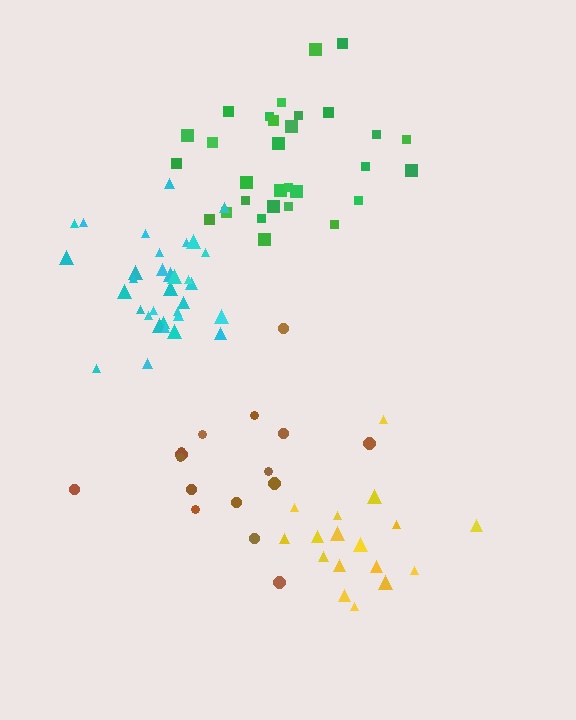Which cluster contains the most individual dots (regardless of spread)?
Cyan (33).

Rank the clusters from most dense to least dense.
cyan, green, yellow, brown.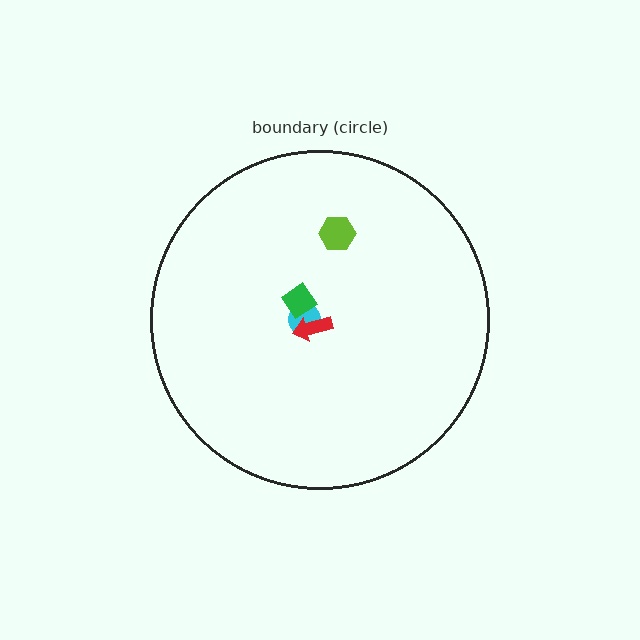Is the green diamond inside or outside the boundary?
Inside.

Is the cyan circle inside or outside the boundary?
Inside.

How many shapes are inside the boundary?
4 inside, 0 outside.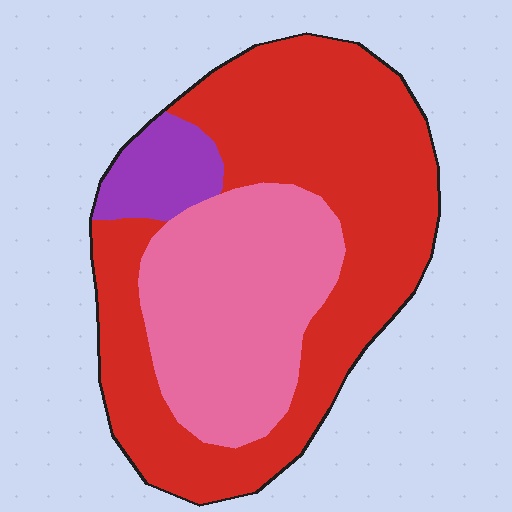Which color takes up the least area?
Purple, at roughly 10%.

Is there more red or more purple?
Red.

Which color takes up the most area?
Red, at roughly 60%.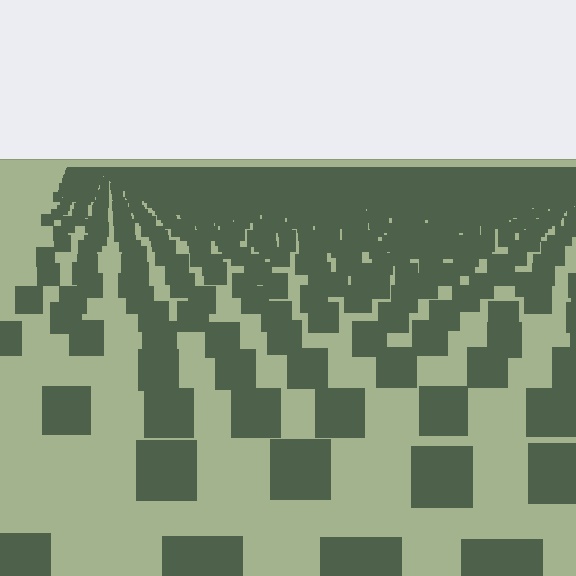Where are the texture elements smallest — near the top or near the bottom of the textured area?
Near the top.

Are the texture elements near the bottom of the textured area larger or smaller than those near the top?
Larger. Near the bottom, elements are closer to the viewer and appear at a bigger on-screen size.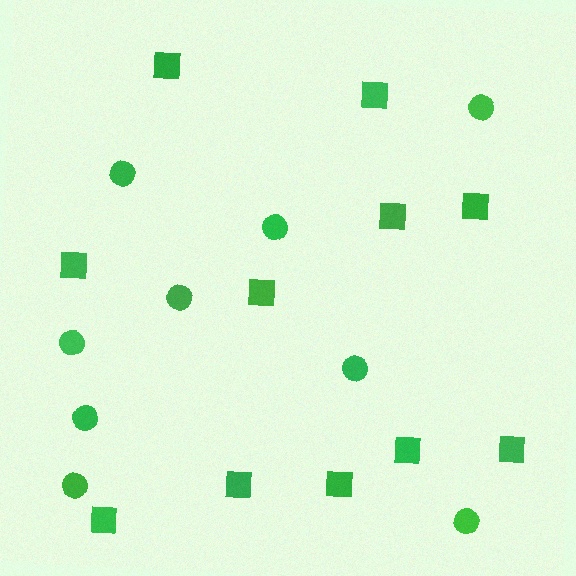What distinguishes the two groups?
There are 2 groups: one group of circles (9) and one group of squares (11).